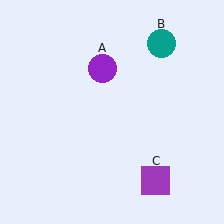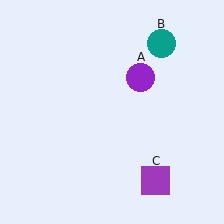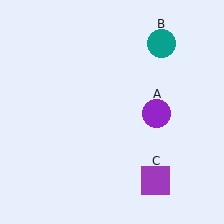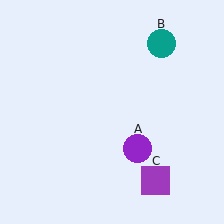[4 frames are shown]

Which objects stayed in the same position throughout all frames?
Teal circle (object B) and purple square (object C) remained stationary.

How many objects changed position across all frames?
1 object changed position: purple circle (object A).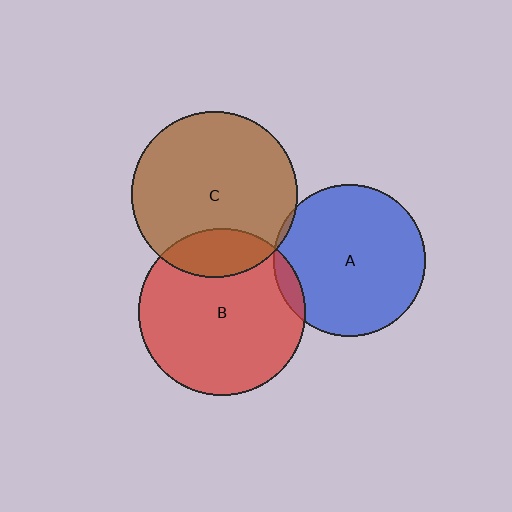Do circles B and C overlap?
Yes.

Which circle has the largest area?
Circle B (red).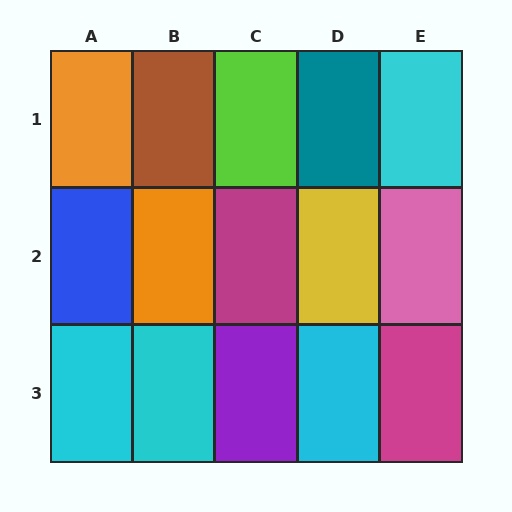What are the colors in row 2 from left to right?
Blue, orange, magenta, yellow, pink.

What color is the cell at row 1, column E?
Cyan.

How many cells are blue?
1 cell is blue.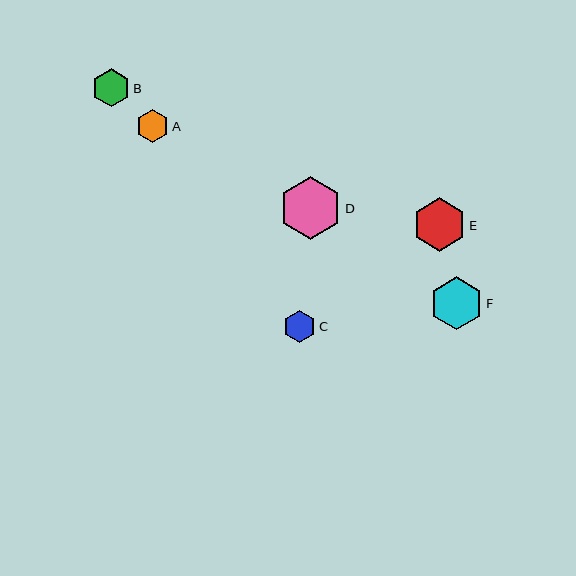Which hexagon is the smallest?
Hexagon C is the smallest with a size of approximately 32 pixels.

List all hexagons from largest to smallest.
From largest to smallest: D, E, F, B, A, C.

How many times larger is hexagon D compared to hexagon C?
Hexagon D is approximately 2.0 times the size of hexagon C.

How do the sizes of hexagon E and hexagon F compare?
Hexagon E and hexagon F are approximately the same size.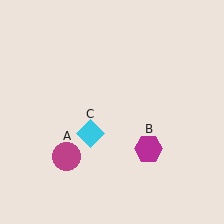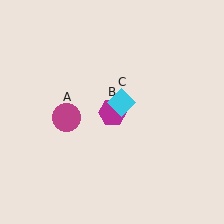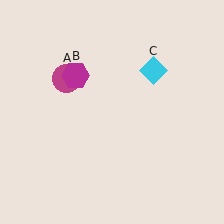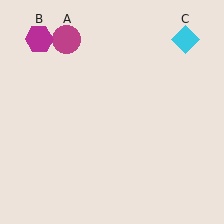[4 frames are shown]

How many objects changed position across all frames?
3 objects changed position: magenta circle (object A), magenta hexagon (object B), cyan diamond (object C).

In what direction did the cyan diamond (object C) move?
The cyan diamond (object C) moved up and to the right.